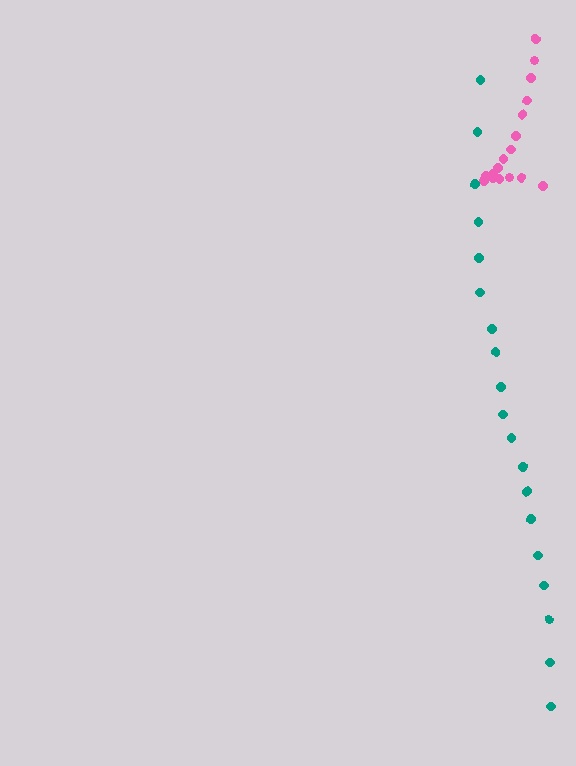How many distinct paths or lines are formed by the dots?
There are 2 distinct paths.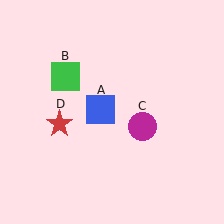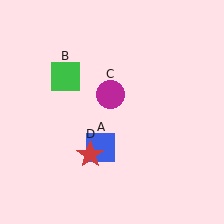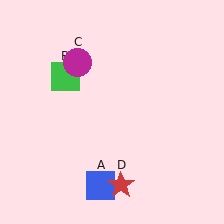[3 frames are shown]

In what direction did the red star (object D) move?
The red star (object D) moved down and to the right.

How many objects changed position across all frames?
3 objects changed position: blue square (object A), magenta circle (object C), red star (object D).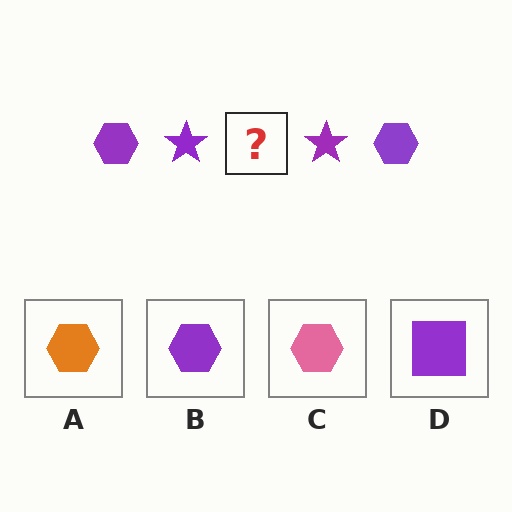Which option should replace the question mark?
Option B.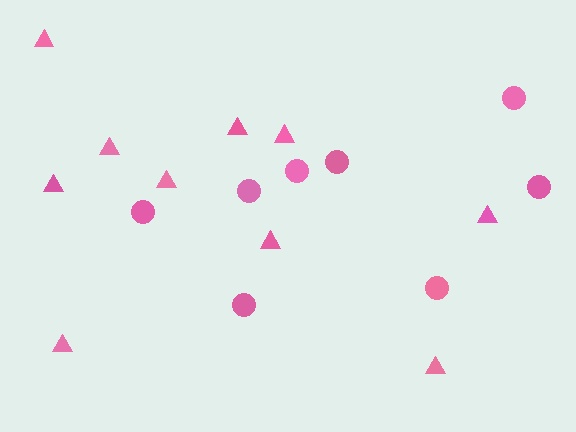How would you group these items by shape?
There are 2 groups: one group of circles (8) and one group of triangles (10).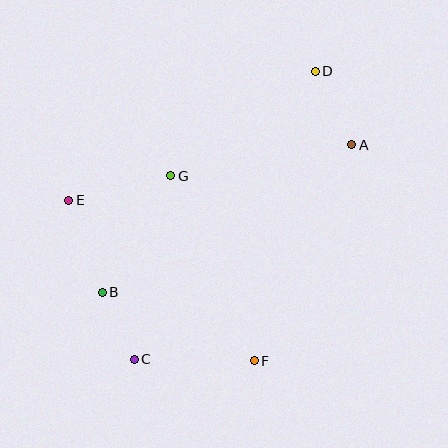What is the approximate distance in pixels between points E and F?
The distance between E and F is approximately 245 pixels.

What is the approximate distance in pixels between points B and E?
The distance between B and E is approximately 98 pixels.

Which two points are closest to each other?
Points B and C are closest to each other.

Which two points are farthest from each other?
Points C and D are farthest from each other.